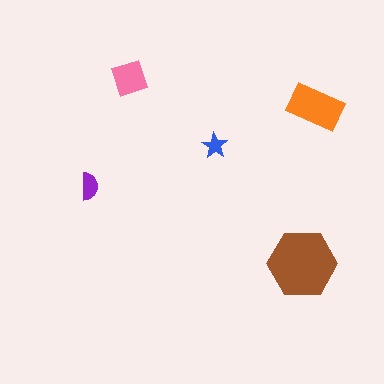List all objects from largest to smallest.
The brown hexagon, the orange rectangle, the pink diamond, the purple semicircle, the blue star.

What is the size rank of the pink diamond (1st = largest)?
3rd.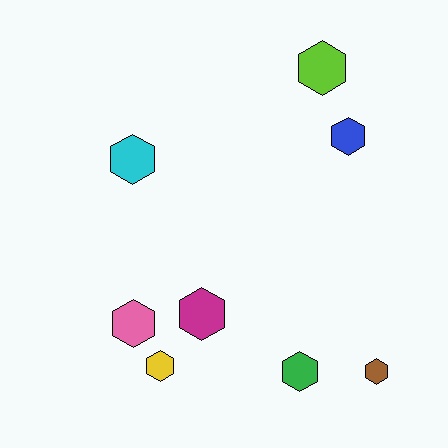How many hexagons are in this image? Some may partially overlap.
There are 8 hexagons.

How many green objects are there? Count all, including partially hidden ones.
There is 1 green object.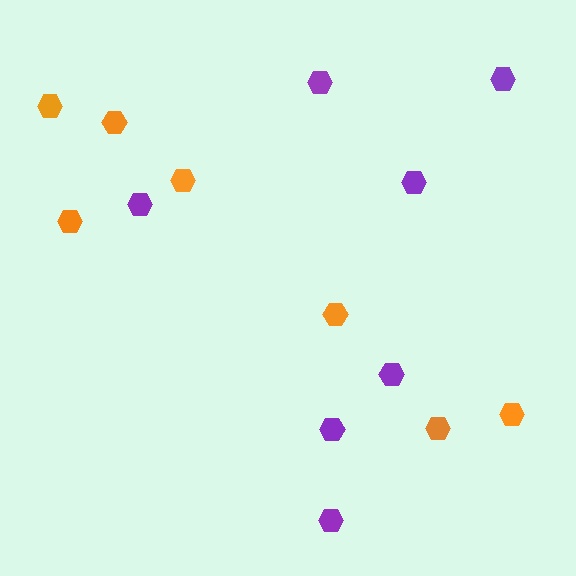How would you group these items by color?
There are 2 groups: one group of orange hexagons (7) and one group of purple hexagons (7).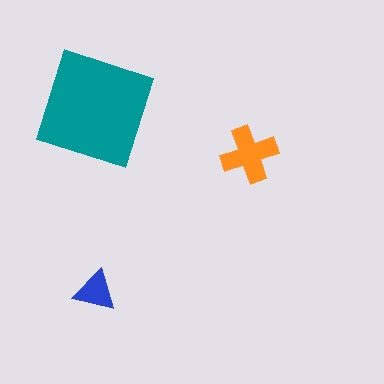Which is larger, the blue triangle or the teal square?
The teal square.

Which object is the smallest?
The blue triangle.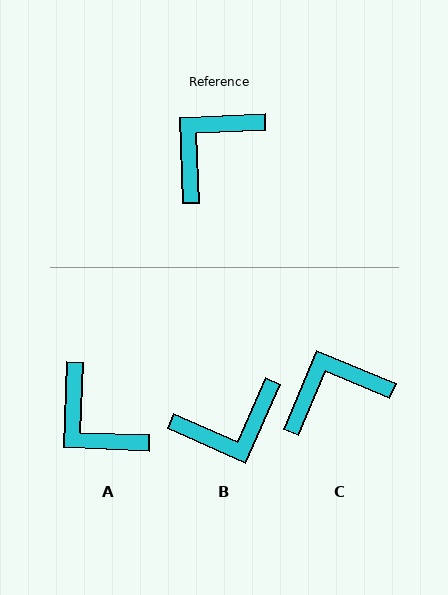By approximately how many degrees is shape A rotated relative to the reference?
Approximately 85 degrees counter-clockwise.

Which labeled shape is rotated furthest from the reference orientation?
B, about 154 degrees away.